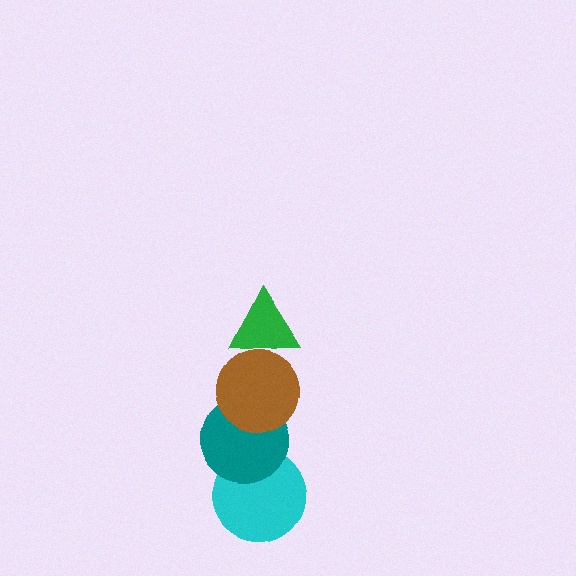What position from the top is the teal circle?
The teal circle is 3rd from the top.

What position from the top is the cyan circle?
The cyan circle is 4th from the top.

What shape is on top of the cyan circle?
The teal circle is on top of the cyan circle.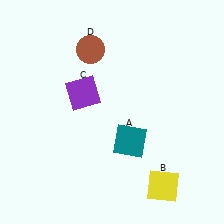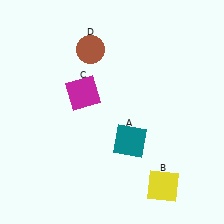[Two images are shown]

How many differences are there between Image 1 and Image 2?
There is 1 difference between the two images.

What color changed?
The square (C) changed from purple in Image 1 to magenta in Image 2.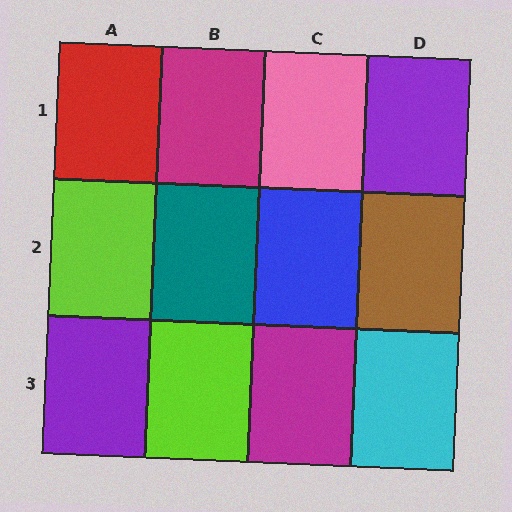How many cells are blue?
1 cell is blue.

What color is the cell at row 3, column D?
Cyan.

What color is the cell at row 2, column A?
Lime.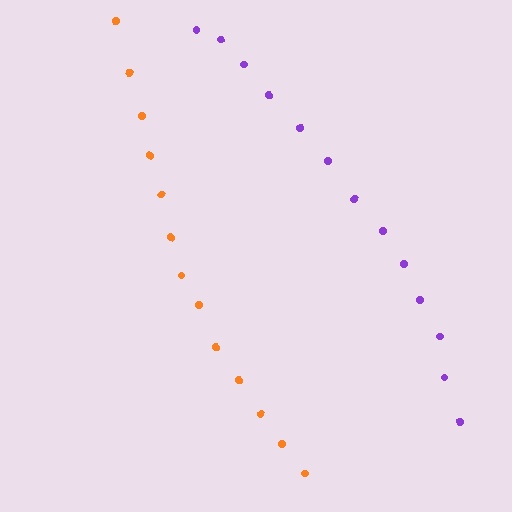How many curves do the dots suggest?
There are 2 distinct paths.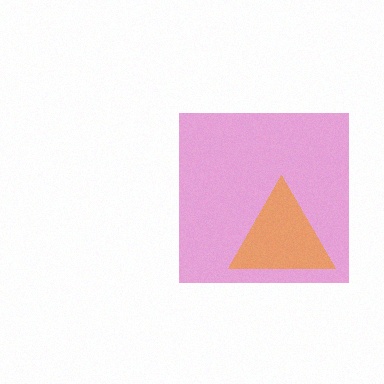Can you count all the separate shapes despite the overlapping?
Yes, there are 2 separate shapes.